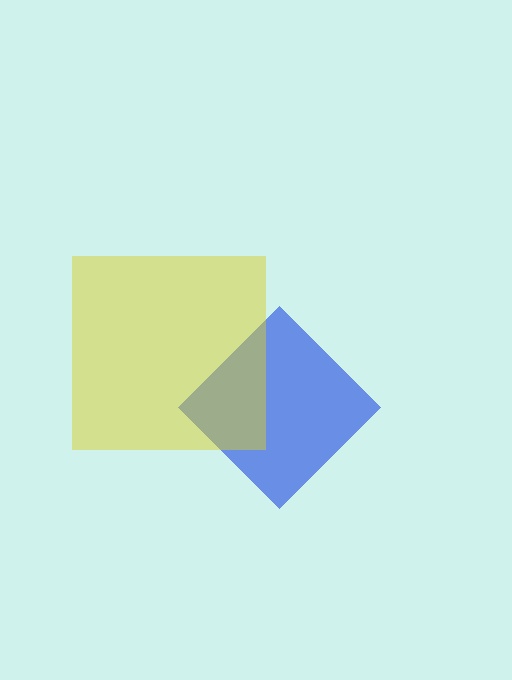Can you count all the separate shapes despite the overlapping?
Yes, there are 2 separate shapes.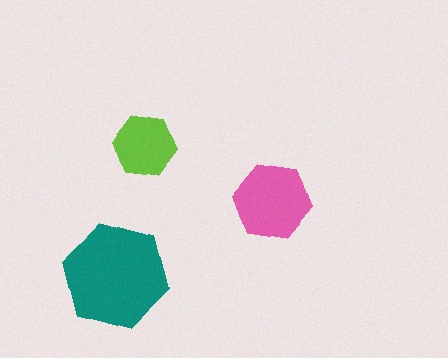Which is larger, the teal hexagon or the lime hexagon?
The teal one.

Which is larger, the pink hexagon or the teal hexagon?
The teal one.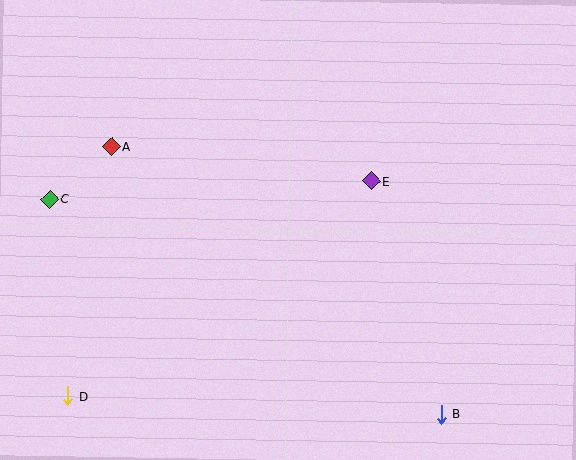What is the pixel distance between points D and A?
The distance between D and A is 253 pixels.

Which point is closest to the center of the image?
Point E at (371, 181) is closest to the center.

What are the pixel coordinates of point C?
Point C is at (50, 199).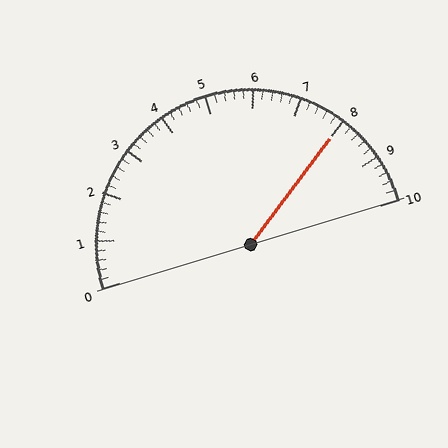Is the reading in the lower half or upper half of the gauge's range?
The reading is in the upper half of the range (0 to 10).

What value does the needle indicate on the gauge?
The needle indicates approximately 8.0.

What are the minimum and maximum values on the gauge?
The gauge ranges from 0 to 10.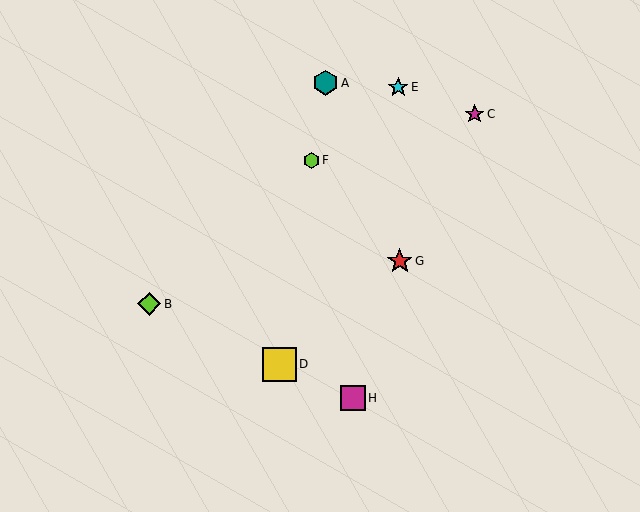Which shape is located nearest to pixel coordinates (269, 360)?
The yellow square (labeled D) at (279, 364) is nearest to that location.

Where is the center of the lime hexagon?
The center of the lime hexagon is at (311, 160).